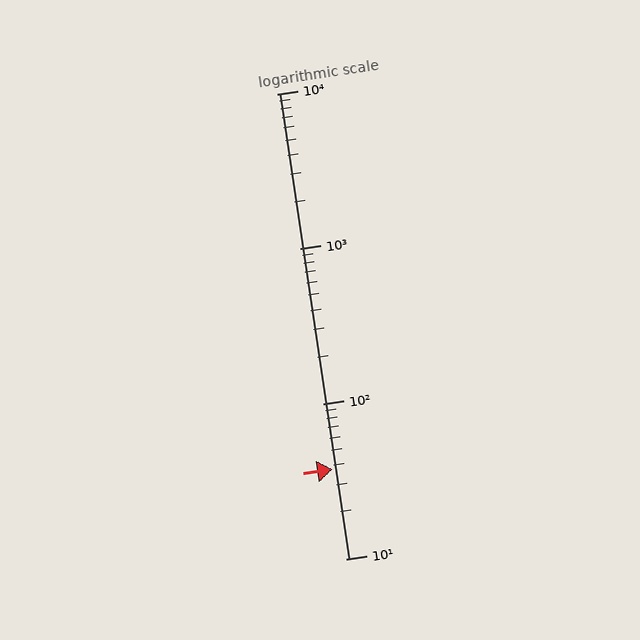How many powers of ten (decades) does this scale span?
The scale spans 3 decades, from 10 to 10000.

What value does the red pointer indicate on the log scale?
The pointer indicates approximately 38.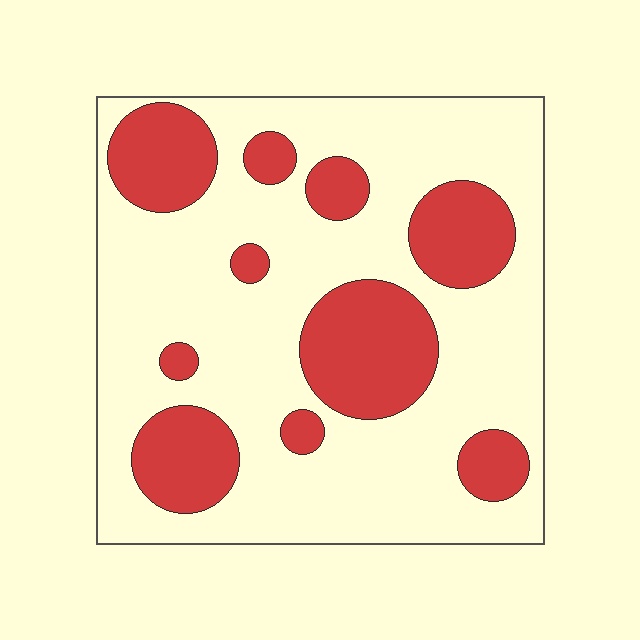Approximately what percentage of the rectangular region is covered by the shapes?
Approximately 30%.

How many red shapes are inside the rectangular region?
10.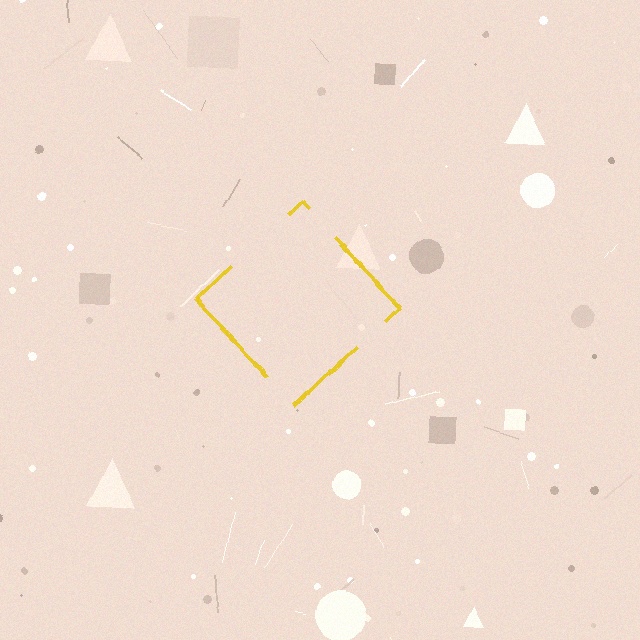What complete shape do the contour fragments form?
The contour fragments form a diamond.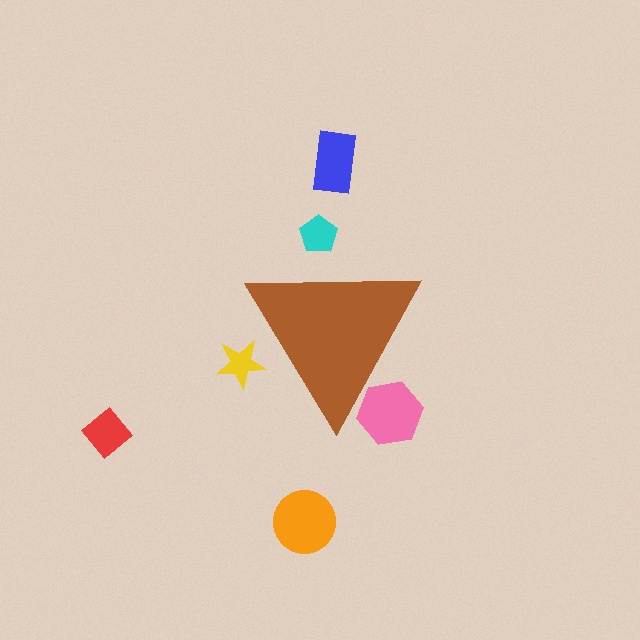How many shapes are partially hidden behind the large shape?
3 shapes are partially hidden.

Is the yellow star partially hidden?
Yes, the yellow star is partially hidden behind the brown triangle.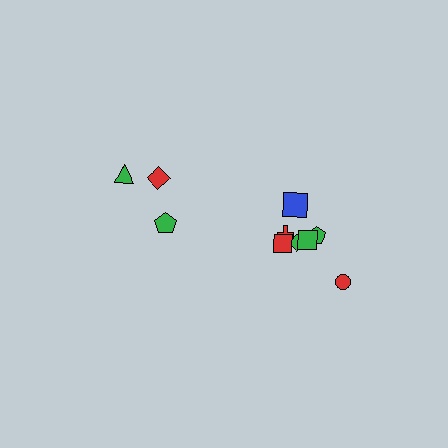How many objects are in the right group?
There are 7 objects.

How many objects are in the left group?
There are 3 objects.